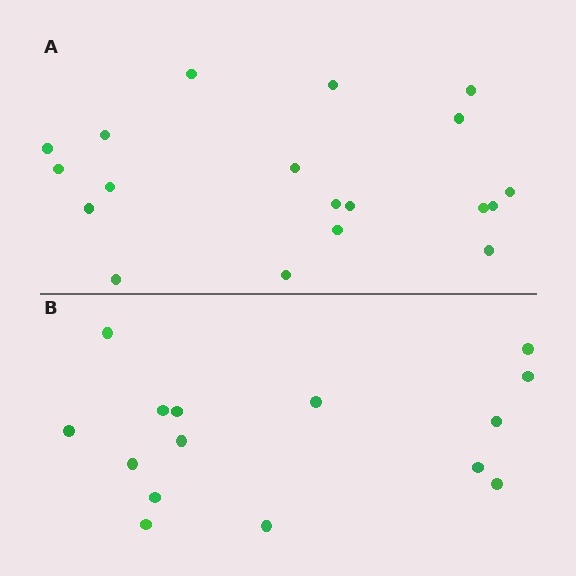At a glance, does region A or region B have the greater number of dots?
Region A (the top region) has more dots.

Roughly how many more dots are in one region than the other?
Region A has about 4 more dots than region B.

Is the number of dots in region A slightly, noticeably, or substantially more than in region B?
Region A has noticeably more, but not dramatically so. The ratio is roughly 1.3 to 1.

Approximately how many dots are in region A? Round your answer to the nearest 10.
About 20 dots. (The exact count is 19, which rounds to 20.)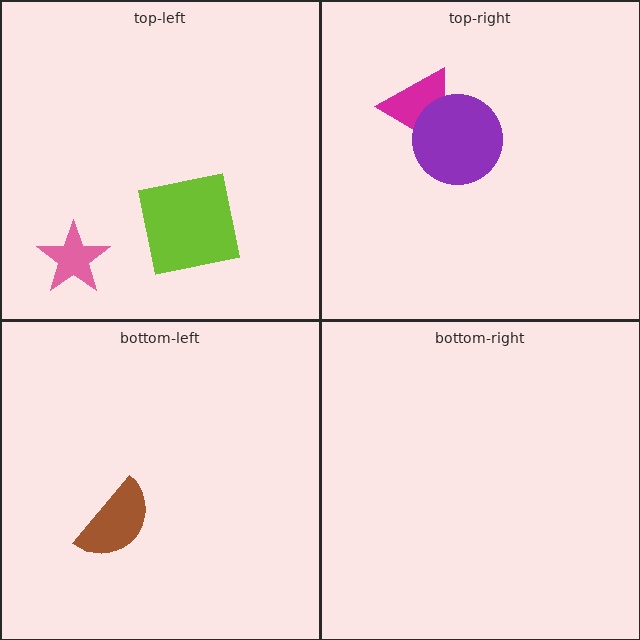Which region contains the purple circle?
The top-right region.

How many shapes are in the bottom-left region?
1.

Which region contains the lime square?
The top-left region.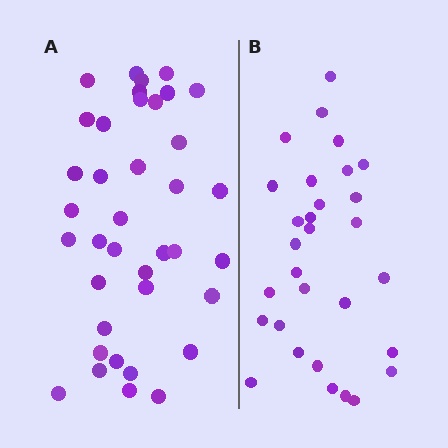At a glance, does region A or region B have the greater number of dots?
Region A (the left region) has more dots.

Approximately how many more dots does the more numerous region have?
Region A has roughly 8 or so more dots than region B.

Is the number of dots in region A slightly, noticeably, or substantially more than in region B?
Region A has noticeably more, but not dramatically so. The ratio is roughly 1.3 to 1.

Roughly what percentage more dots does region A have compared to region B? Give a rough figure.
About 25% more.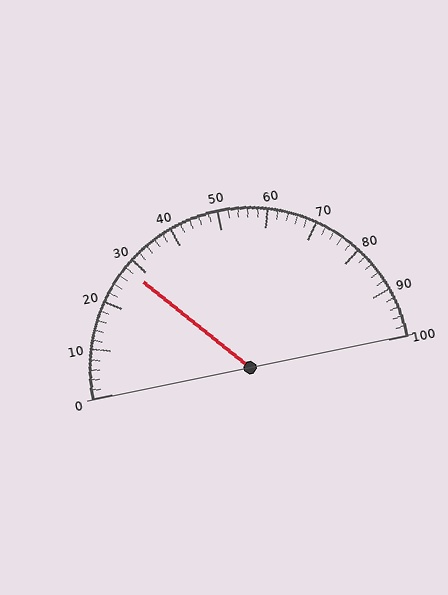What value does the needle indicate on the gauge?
The needle indicates approximately 28.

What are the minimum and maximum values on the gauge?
The gauge ranges from 0 to 100.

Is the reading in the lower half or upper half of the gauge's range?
The reading is in the lower half of the range (0 to 100).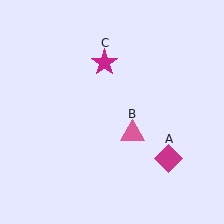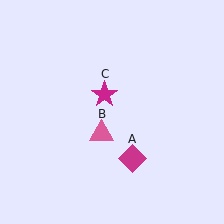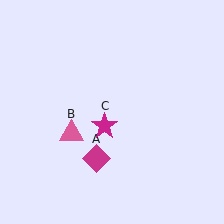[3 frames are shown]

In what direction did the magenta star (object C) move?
The magenta star (object C) moved down.